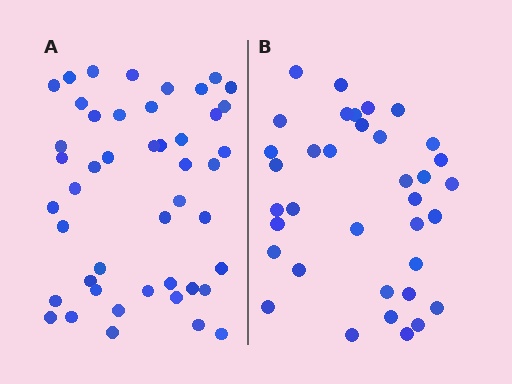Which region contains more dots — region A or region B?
Region A (the left region) has more dots.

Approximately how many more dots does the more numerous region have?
Region A has roughly 10 or so more dots than region B.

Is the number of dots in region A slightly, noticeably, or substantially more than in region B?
Region A has noticeably more, but not dramatically so. The ratio is roughly 1.3 to 1.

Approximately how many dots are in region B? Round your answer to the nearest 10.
About 40 dots. (The exact count is 36, which rounds to 40.)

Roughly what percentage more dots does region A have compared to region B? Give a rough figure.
About 30% more.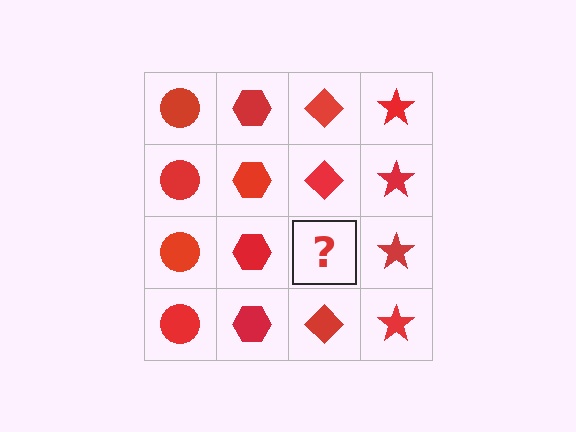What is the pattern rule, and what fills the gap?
The rule is that each column has a consistent shape. The gap should be filled with a red diamond.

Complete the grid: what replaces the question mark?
The question mark should be replaced with a red diamond.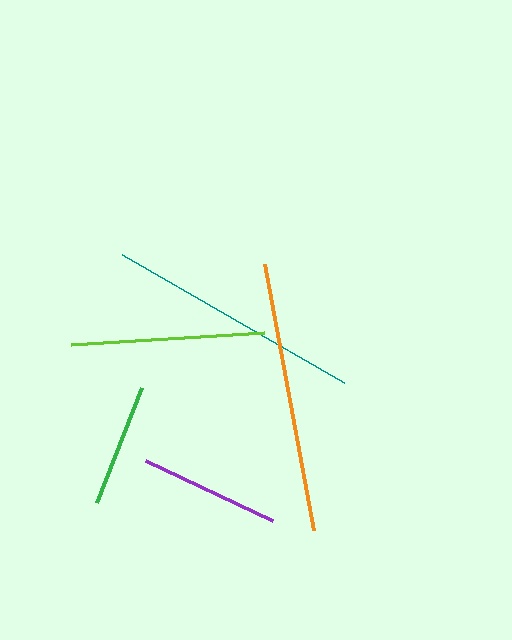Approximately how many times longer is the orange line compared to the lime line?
The orange line is approximately 1.4 times the length of the lime line.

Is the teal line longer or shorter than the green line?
The teal line is longer than the green line.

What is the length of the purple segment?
The purple segment is approximately 141 pixels long.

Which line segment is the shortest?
The green line is the shortest at approximately 123 pixels.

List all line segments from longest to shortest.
From longest to shortest: orange, teal, lime, purple, green.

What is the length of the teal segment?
The teal segment is approximately 256 pixels long.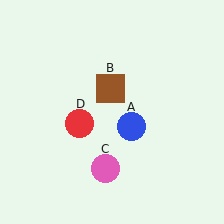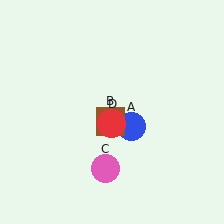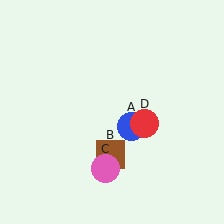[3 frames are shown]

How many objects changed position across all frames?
2 objects changed position: brown square (object B), red circle (object D).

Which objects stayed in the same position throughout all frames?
Blue circle (object A) and pink circle (object C) remained stationary.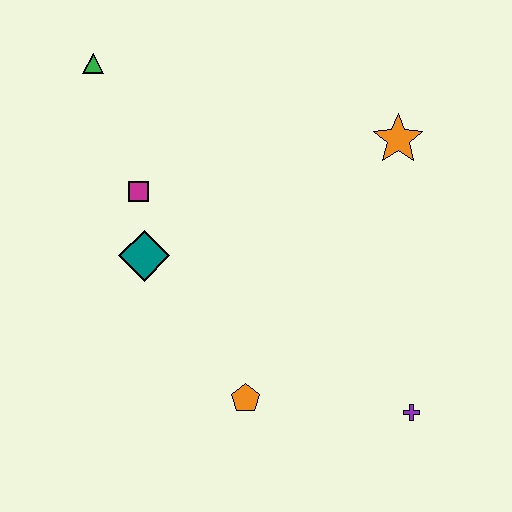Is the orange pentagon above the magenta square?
No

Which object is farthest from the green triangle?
The purple cross is farthest from the green triangle.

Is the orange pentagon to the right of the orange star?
No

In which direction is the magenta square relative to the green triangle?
The magenta square is below the green triangle.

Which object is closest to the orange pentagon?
The purple cross is closest to the orange pentagon.